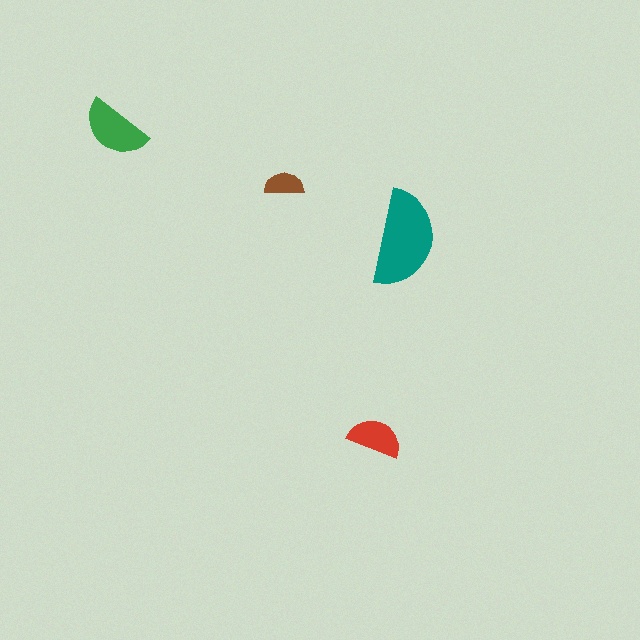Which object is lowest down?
The red semicircle is bottommost.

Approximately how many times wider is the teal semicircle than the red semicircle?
About 2 times wider.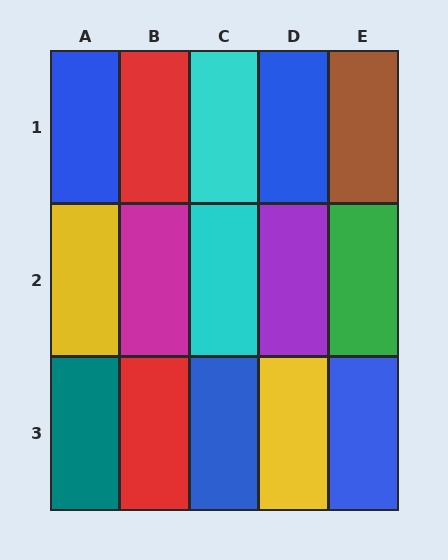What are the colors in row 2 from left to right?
Yellow, magenta, cyan, purple, green.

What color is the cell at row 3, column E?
Blue.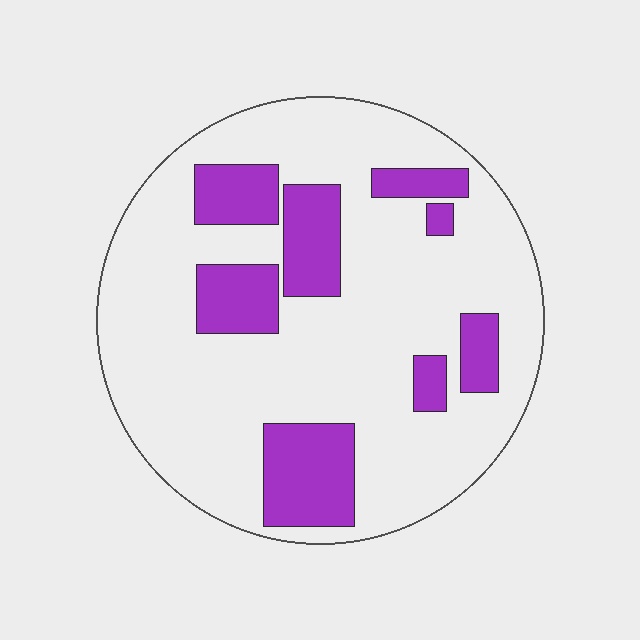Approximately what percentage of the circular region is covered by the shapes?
Approximately 25%.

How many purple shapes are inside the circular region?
8.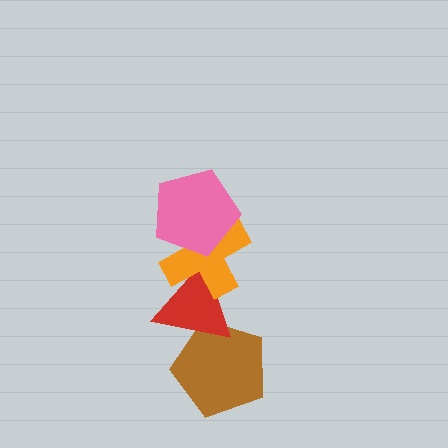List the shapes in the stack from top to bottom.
From top to bottom: the pink pentagon, the orange cross, the red triangle, the brown pentagon.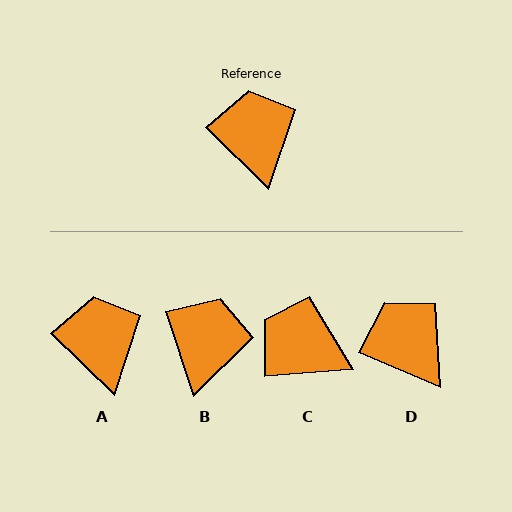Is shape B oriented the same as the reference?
No, it is off by about 28 degrees.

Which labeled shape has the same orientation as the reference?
A.